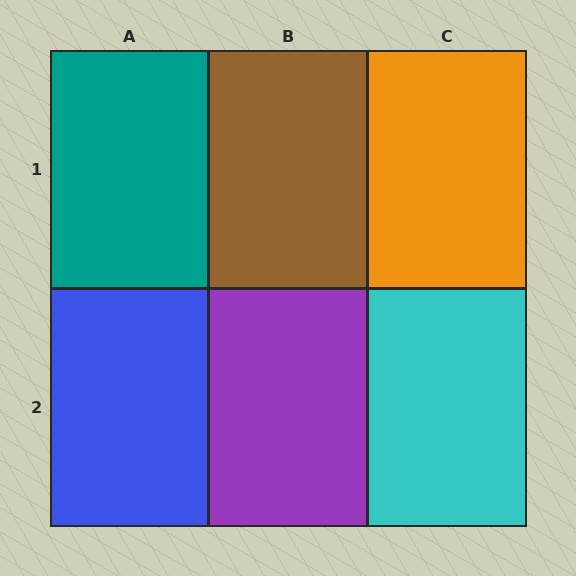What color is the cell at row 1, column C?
Orange.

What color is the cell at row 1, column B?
Brown.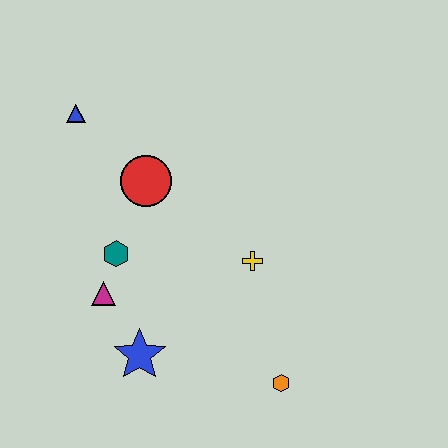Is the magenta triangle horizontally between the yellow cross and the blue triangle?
Yes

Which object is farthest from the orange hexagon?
The blue triangle is farthest from the orange hexagon.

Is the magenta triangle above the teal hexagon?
No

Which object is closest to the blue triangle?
The red circle is closest to the blue triangle.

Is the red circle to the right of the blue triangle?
Yes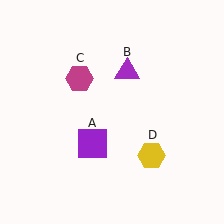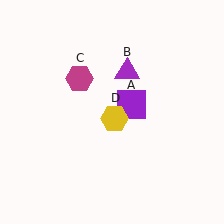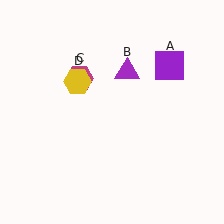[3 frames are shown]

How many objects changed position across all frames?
2 objects changed position: purple square (object A), yellow hexagon (object D).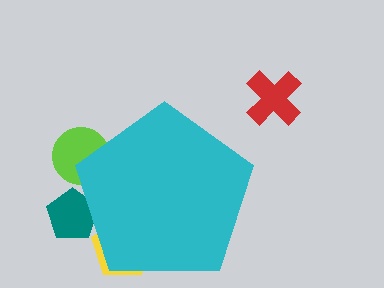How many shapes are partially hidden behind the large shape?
3 shapes are partially hidden.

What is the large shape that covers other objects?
A cyan pentagon.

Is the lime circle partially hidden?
Yes, the lime circle is partially hidden behind the cyan pentagon.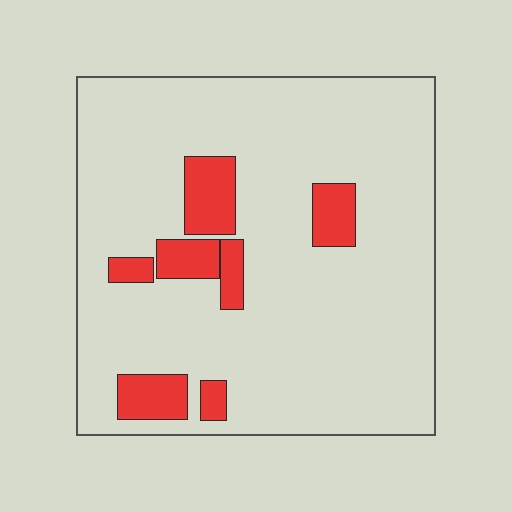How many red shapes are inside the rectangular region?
7.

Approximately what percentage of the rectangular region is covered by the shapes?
Approximately 15%.